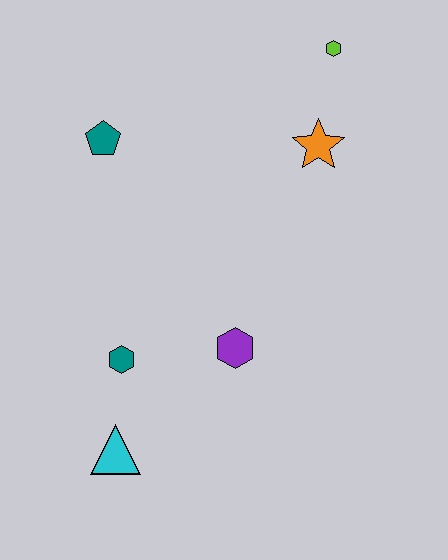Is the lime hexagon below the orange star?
No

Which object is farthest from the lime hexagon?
The cyan triangle is farthest from the lime hexagon.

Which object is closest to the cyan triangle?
The teal hexagon is closest to the cyan triangle.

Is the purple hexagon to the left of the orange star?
Yes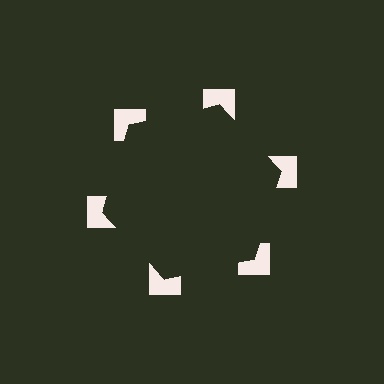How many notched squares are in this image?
There are 6 — one at each vertex of the illusory hexagon.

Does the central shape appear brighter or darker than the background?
It typically appears slightly darker than the background, even though no actual brightness change is drawn.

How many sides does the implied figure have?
6 sides.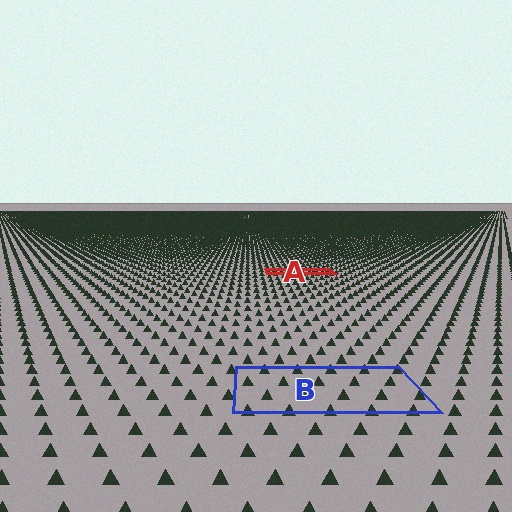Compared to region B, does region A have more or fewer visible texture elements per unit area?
Region A has more texture elements per unit area — they are packed more densely because it is farther away.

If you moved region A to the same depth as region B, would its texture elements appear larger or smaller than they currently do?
They would appear larger. At a closer depth, the same texture elements are projected at a bigger on-screen size.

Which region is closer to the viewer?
Region B is closer. The texture elements there are larger and more spread out.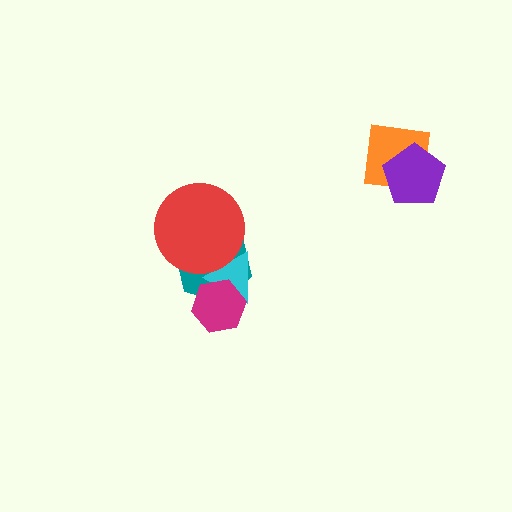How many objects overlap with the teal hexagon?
3 objects overlap with the teal hexagon.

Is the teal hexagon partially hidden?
Yes, it is partially covered by another shape.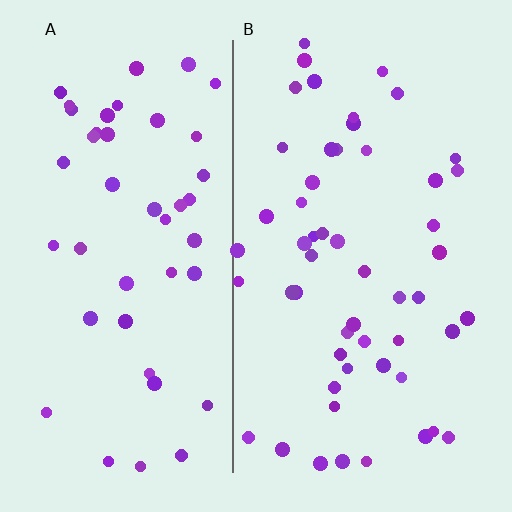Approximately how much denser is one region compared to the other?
Approximately 1.2× — region B over region A.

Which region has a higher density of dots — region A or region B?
B (the right).